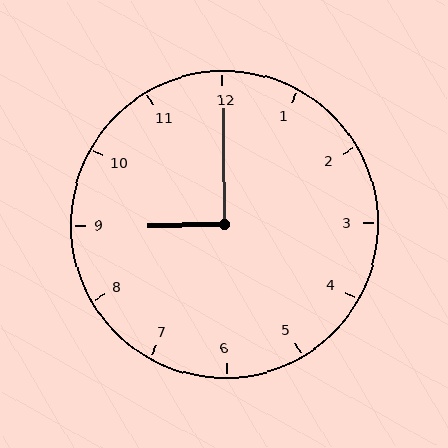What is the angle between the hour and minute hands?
Approximately 90 degrees.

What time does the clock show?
9:00.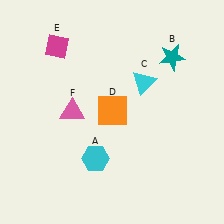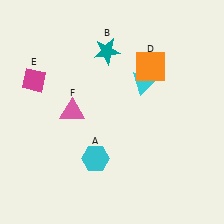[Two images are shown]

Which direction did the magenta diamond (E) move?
The magenta diamond (E) moved down.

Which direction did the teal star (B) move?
The teal star (B) moved left.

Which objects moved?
The objects that moved are: the teal star (B), the orange square (D), the magenta diamond (E).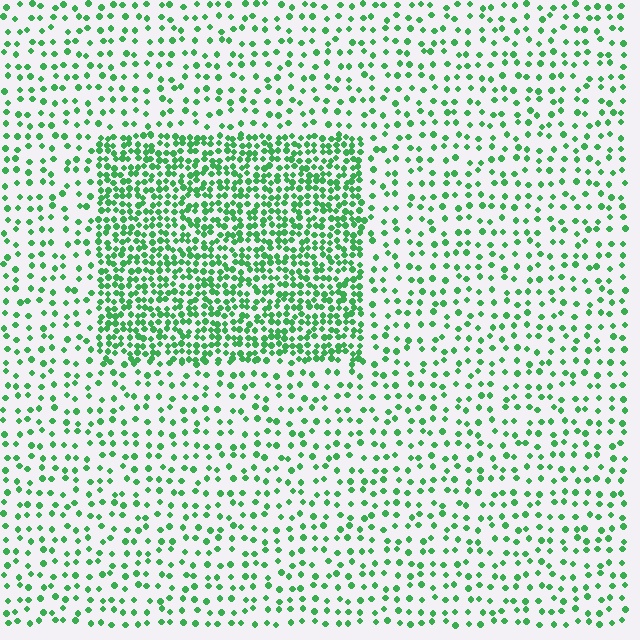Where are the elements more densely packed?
The elements are more densely packed inside the rectangle boundary.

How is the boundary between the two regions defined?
The boundary is defined by a change in element density (approximately 2.6x ratio). All elements are the same color, size, and shape.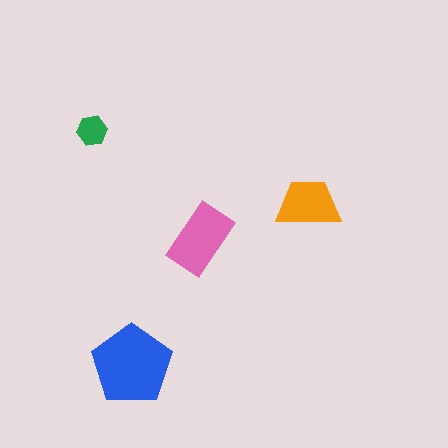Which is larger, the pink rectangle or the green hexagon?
The pink rectangle.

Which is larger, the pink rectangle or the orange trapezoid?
The pink rectangle.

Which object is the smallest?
The green hexagon.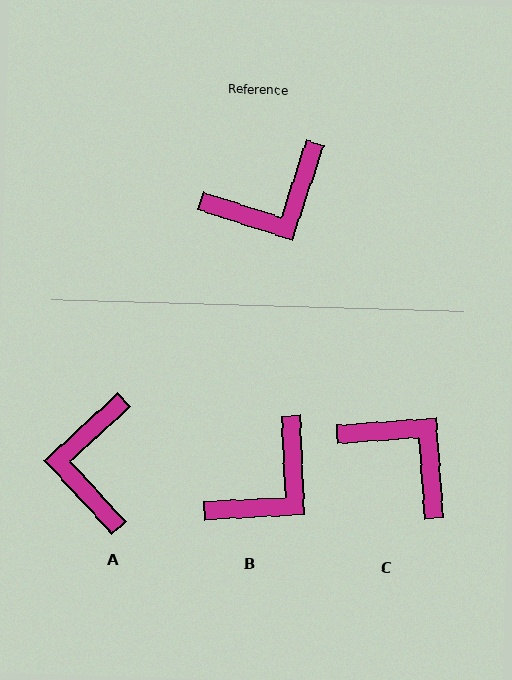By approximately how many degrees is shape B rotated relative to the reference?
Approximately 21 degrees counter-clockwise.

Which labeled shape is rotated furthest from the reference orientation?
A, about 119 degrees away.